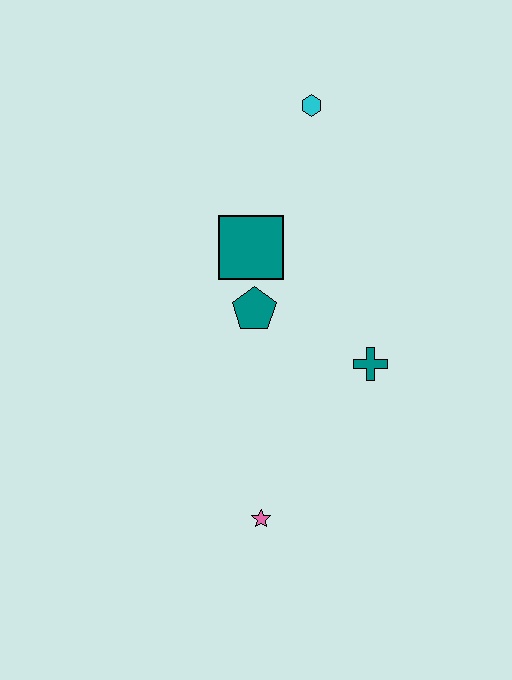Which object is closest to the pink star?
The teal cross is closest to the pink star.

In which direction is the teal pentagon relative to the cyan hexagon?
The teal pentagon is below the cyan hexagon.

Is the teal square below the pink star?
No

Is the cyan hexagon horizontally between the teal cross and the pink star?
Yes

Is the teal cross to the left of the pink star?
No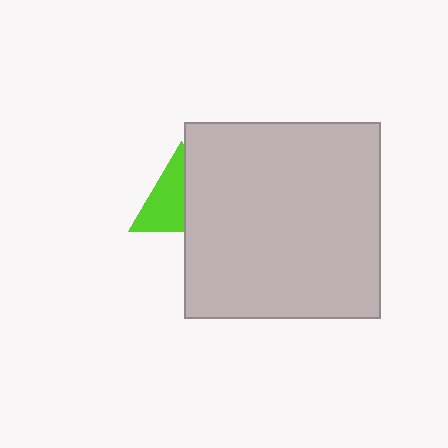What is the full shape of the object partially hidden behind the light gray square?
The partially hidden object is a lime triangle.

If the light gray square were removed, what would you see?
You would see the complete lime triangle.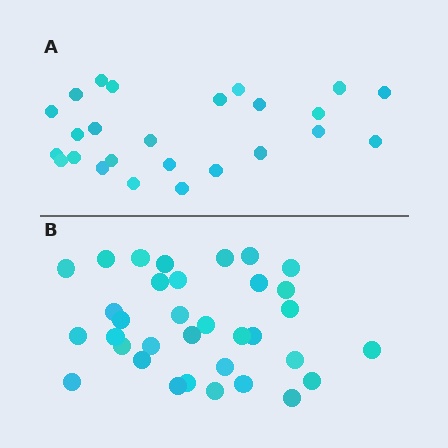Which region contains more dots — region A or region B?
Region B (the bottom region) has more dots.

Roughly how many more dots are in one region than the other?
Region B has roughly 8 or so more dots than region A.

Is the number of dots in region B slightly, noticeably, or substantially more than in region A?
Region B has noticeably more, but not dramatically so. The ratio is roughly 1.4 to 1.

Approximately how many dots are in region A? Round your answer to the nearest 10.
About 20 dots. (The exact count is 25, which rounds to 20.)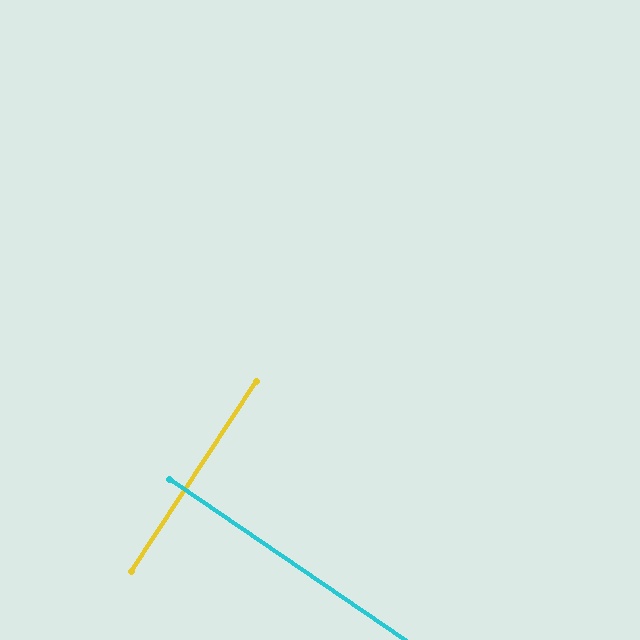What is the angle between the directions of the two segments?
Approximately 89 degrees.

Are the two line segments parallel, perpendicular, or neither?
Perpendicular — they meet at approximately 89°.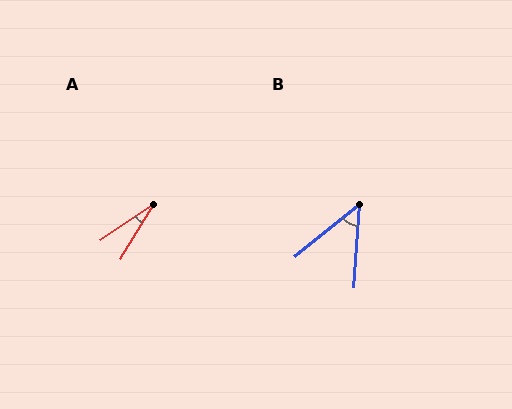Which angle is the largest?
B, at approximately 47 degrees.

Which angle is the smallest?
A, at approximately 24 degrees.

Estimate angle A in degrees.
Approximately 24 degrees.